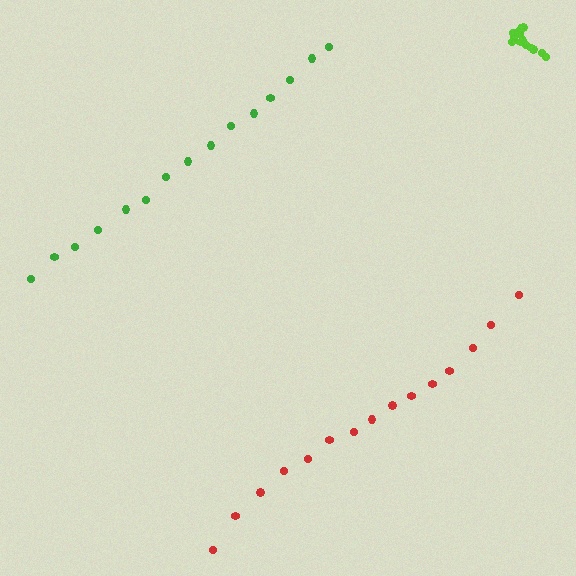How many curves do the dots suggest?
There are 3 distinct paths.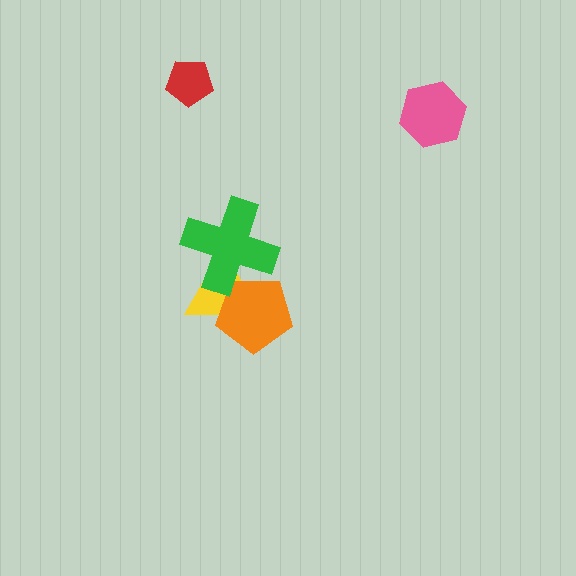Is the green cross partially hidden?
No, no other shape covers it.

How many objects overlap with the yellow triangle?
2 objects overlap with the yellow triangle.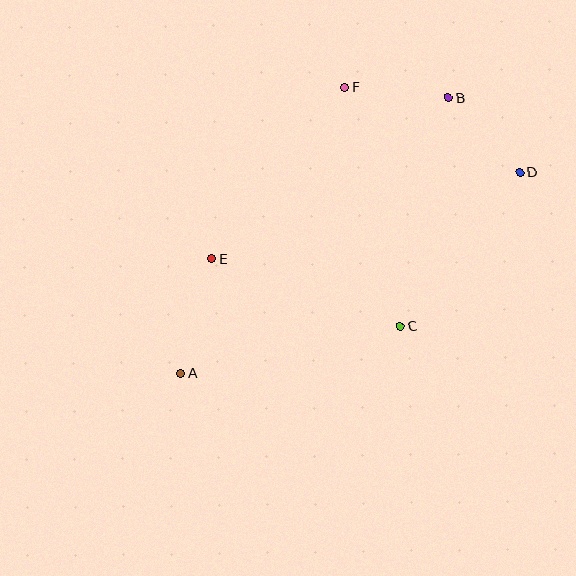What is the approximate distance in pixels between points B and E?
The distance between B and E is approximately 287 pixels.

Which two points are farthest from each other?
Points A and D are farthest from each other.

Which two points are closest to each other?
Points B and F are closest to each other.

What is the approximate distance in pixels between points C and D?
The distance between C and D is approximately 195 pixels.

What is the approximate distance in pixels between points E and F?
The distance between E and F is approximately 218 pixels.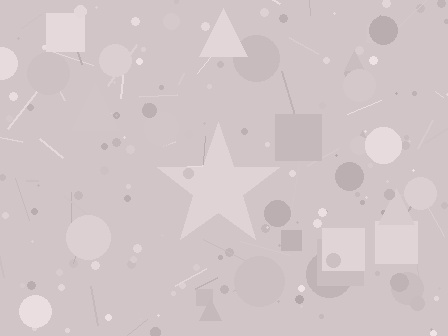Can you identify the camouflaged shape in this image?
The camouflaged shape is a star.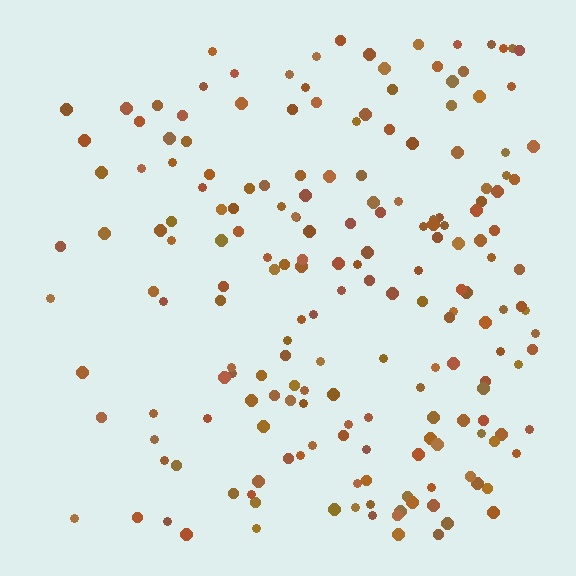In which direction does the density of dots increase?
From left to right, with the right side densest.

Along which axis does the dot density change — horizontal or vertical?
Horizontal.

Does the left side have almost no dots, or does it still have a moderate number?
Still a moderate number, just noticeably fewer than the right.